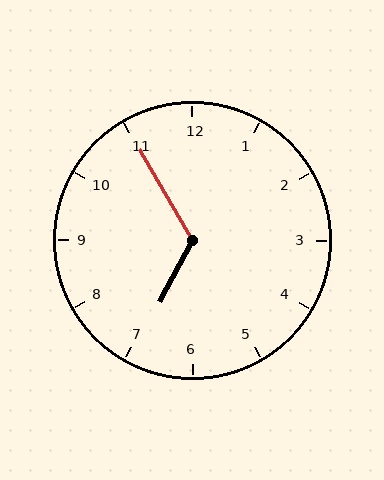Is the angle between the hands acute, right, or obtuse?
It is obtuse.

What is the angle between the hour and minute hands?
Approximately 122 degrees.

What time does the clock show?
6:55.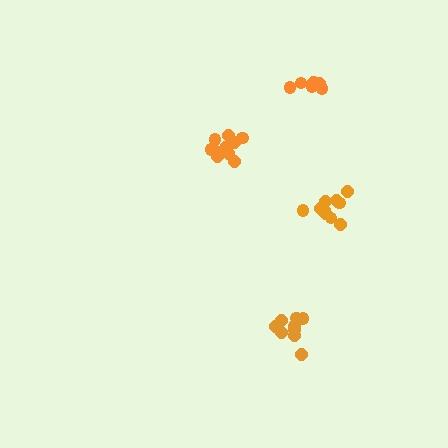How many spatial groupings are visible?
There are 4 spatial groupings.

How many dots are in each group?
Group 1: 9 dots, Group 2: 6 dots, Group 3: 11 dots, Group 4: 10 dots (36 total).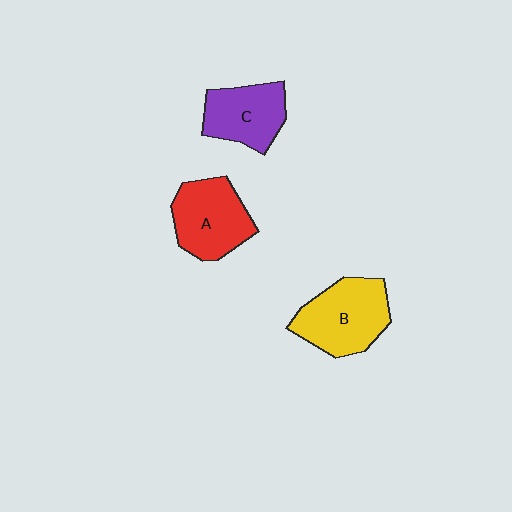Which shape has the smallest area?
Shape C (purple).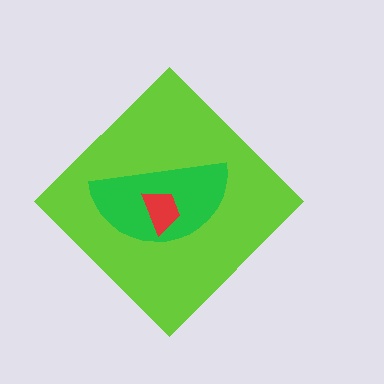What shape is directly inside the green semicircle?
The red trapezoid.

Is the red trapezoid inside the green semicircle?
Yes.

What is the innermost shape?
The red trapezoid.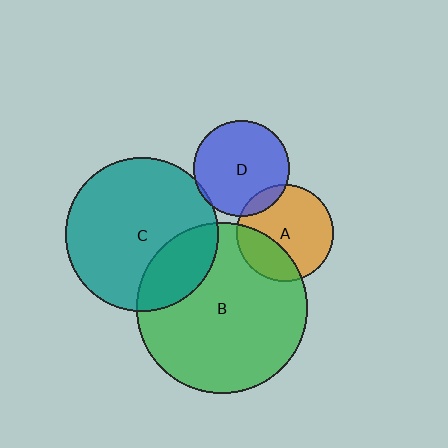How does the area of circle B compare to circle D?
Approximately 3.2 times.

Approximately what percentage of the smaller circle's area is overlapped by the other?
Approximately 30%.